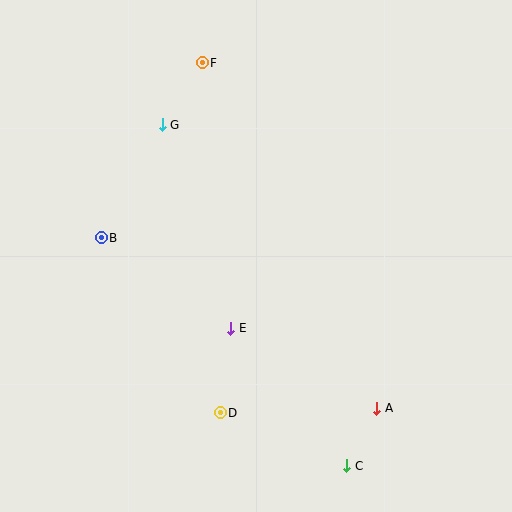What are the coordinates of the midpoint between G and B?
The midpoint between G and B is at (132, 181).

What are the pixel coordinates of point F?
Point F is at (202, 63).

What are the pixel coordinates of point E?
Point E is at (231, 328).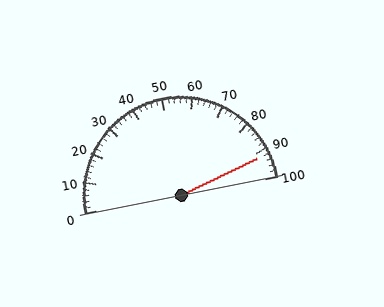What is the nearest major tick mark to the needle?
The nearest major tick mark is 90.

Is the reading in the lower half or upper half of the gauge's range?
The reading is in the upper half of the range (0 to 100).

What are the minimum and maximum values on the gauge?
The gauge ranges from 0 to 100.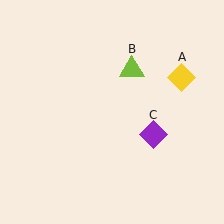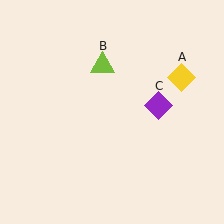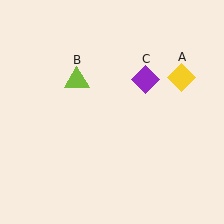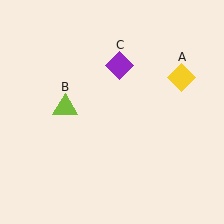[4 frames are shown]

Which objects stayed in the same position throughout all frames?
Yellow diamond (object A) remained stationary.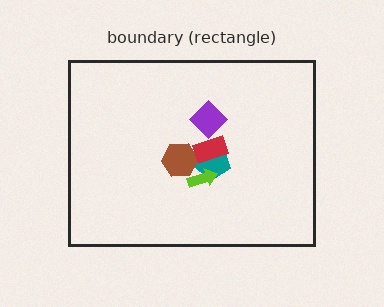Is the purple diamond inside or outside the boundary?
Inside.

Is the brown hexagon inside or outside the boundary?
Inside.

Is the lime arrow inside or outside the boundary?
Inside.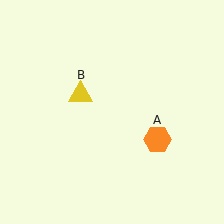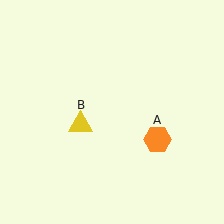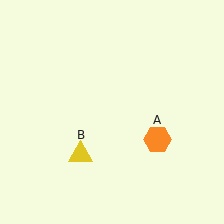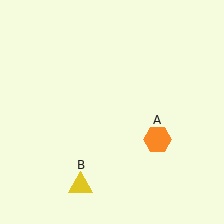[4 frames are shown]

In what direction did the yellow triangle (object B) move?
The yellow triangle (object B) moved down.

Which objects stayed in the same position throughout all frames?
Orange hexagon (object A) remained stationary.